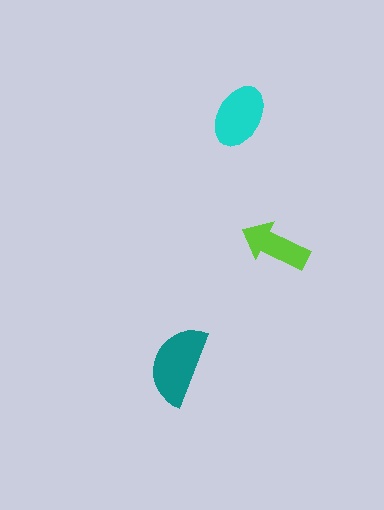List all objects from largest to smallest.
The teal semicircle, the cyan ellipse, the lime arrow.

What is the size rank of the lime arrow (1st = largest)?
3rd.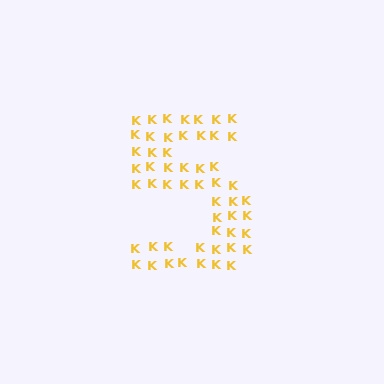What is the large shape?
The large shape is the digit 5.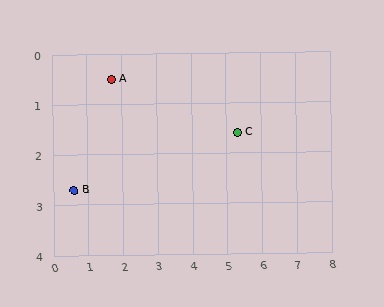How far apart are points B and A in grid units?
Points B and A are about 2.5 grid units apart.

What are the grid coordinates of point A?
Point A is at approximately (1.7, 0.5).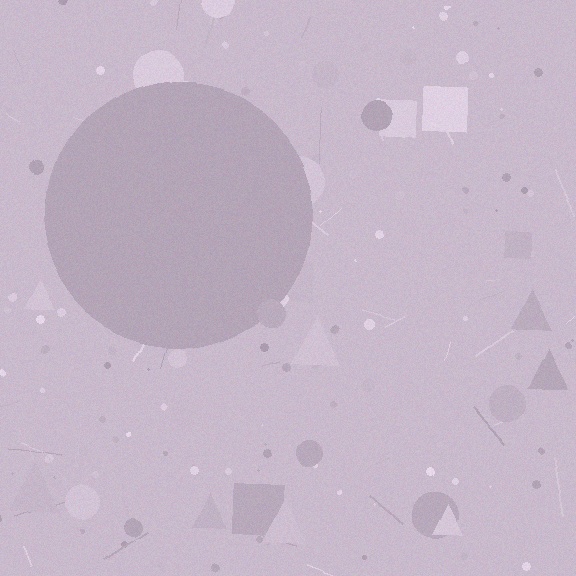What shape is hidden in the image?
A circle is hidden in the image.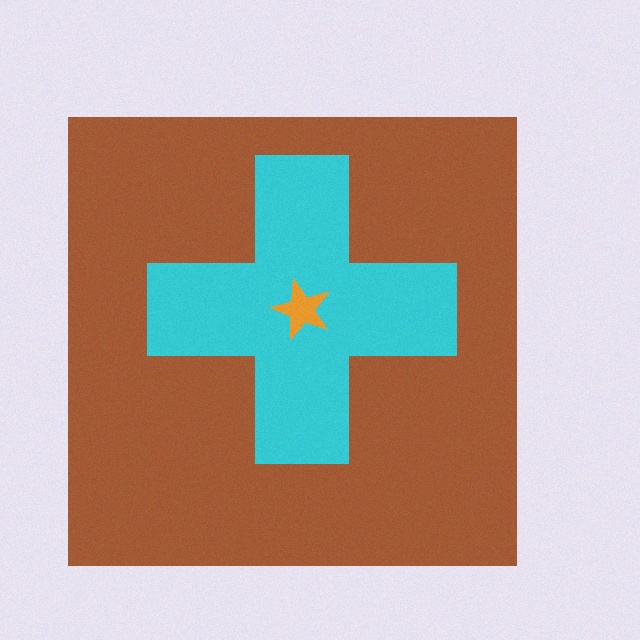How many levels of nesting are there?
3.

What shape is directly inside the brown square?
The cyan cross.